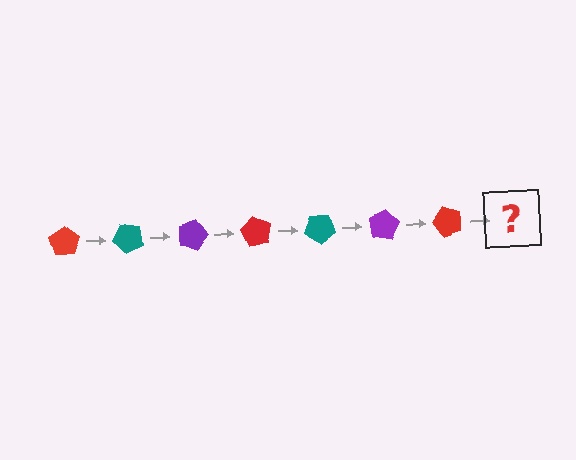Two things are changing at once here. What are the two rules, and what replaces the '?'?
The two rules are that it rotates 45 degrees each step and the color cycles through red, teal, and purple. The '?' should be a teal pentagon, rotated 315 degrees from the start.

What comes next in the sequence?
The next element should be a teal pentagon, rotated 315 degrees from the start.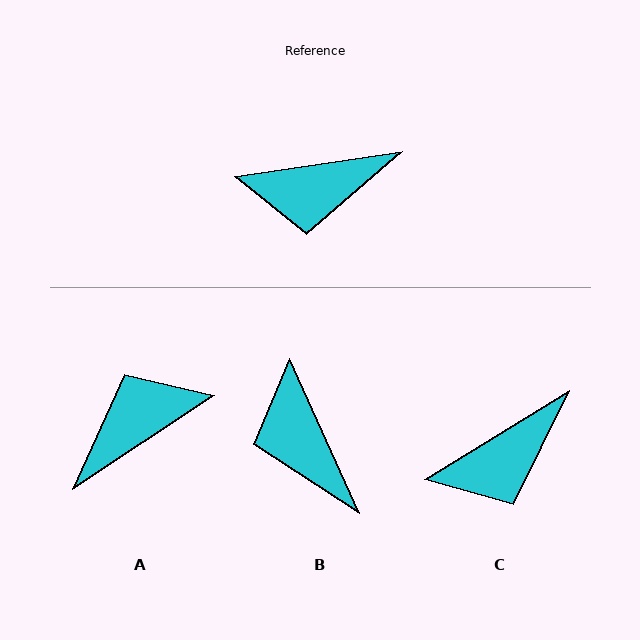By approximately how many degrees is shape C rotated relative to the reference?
Approximately 23 degrees counter-clockwise.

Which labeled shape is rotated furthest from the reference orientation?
A, about 155 degrees away.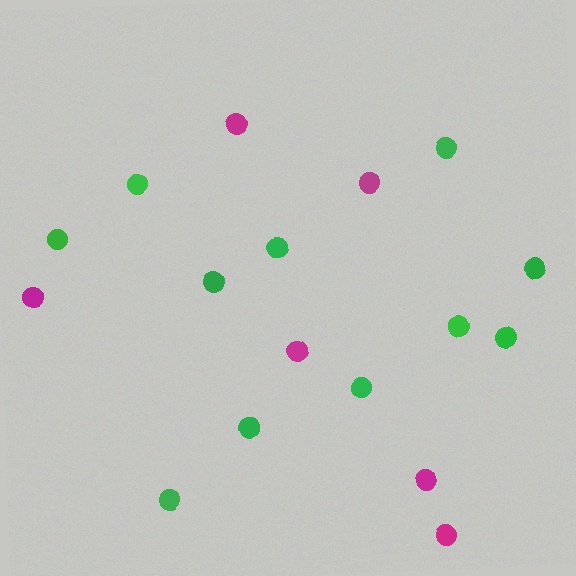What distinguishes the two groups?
There are 2 groups: one group of magenta circles (6) and one group of green circles (11).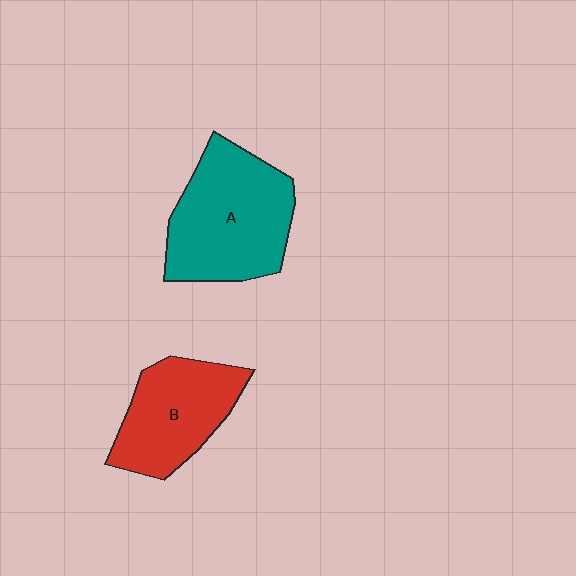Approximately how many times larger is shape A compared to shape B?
Approximately 1.3 times.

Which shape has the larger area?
Shape A (teal).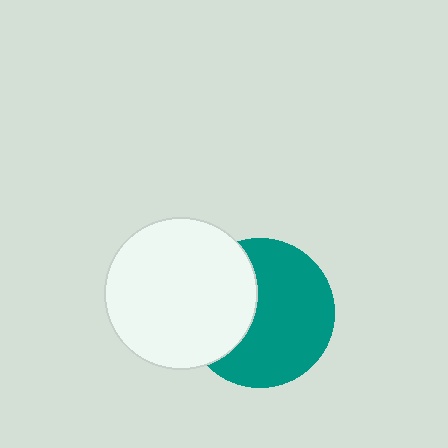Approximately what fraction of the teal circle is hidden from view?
Roughly 36% of the teal circle is hidden behind the white circle.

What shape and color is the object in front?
The object in front is a white circle.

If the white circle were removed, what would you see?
You would see the complete teal circle.